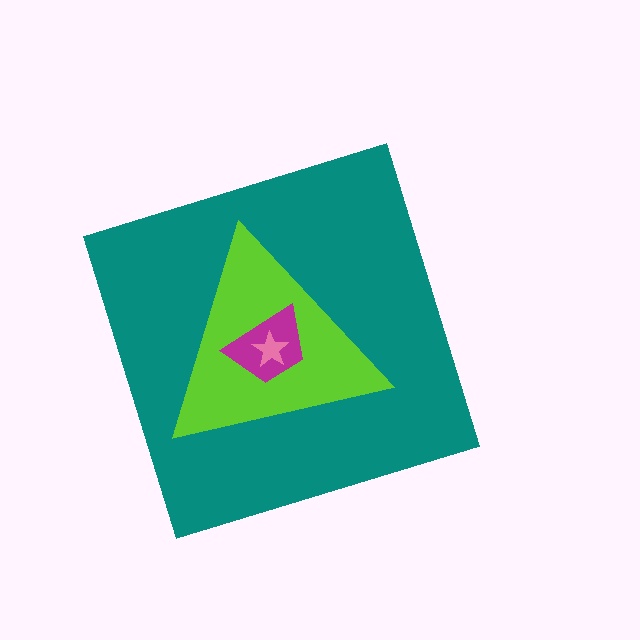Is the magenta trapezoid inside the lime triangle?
Yes.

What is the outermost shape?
The teal diamond.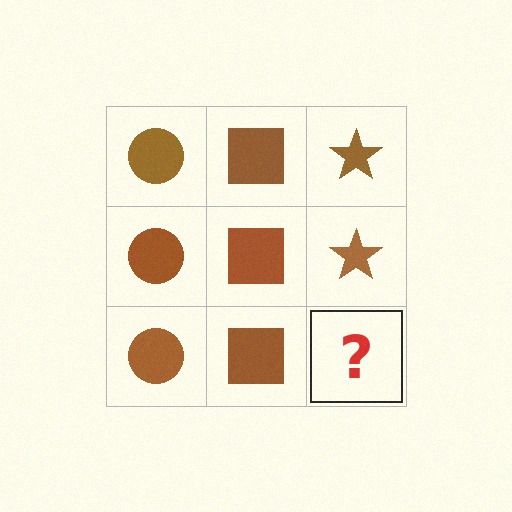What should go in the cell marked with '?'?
The missing cell should contain a brown star.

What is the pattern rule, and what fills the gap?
The rule is that each column has a consistent shape. The gap should be filled with a brown star.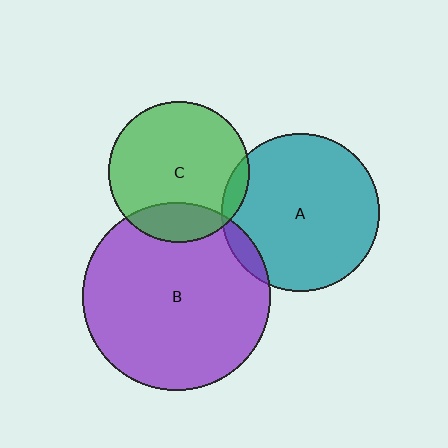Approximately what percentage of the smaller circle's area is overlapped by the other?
Approximately 20%.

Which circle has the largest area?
Circle B (purple).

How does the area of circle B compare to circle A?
Approximately 1.4 times.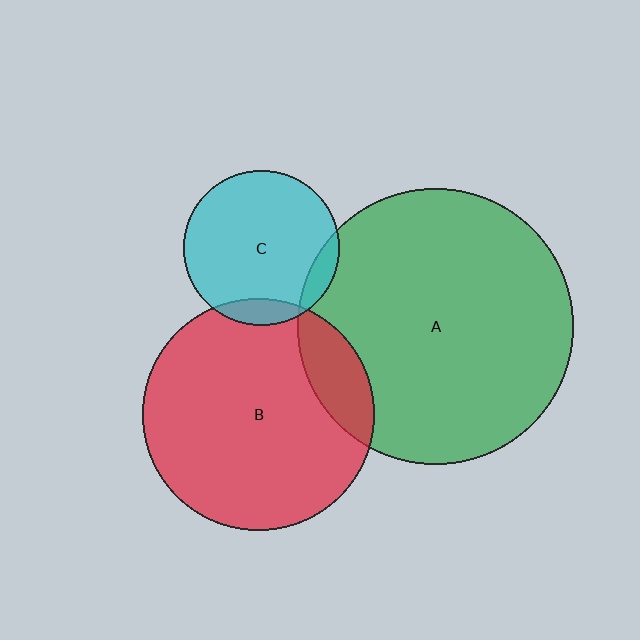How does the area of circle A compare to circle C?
Approximately 3.2 times.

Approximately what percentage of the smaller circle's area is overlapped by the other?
Approximately 15%.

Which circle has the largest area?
Circle A (green).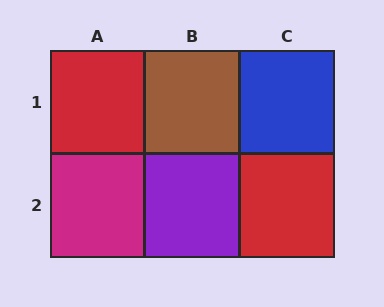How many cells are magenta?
1 cell is magenta.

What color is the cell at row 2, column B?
Purple.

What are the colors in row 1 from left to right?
Red, brown, blue.